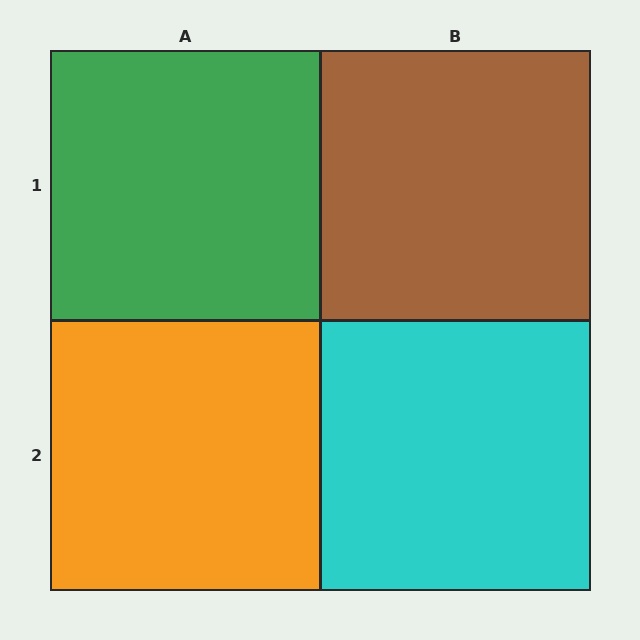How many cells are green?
1 cell is green.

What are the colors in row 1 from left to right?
Green, brown.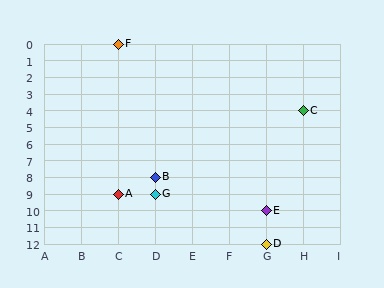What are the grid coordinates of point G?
Point G is at grid coordinates (D, 9).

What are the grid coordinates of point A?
Point A is at grid coordinates (C, 9).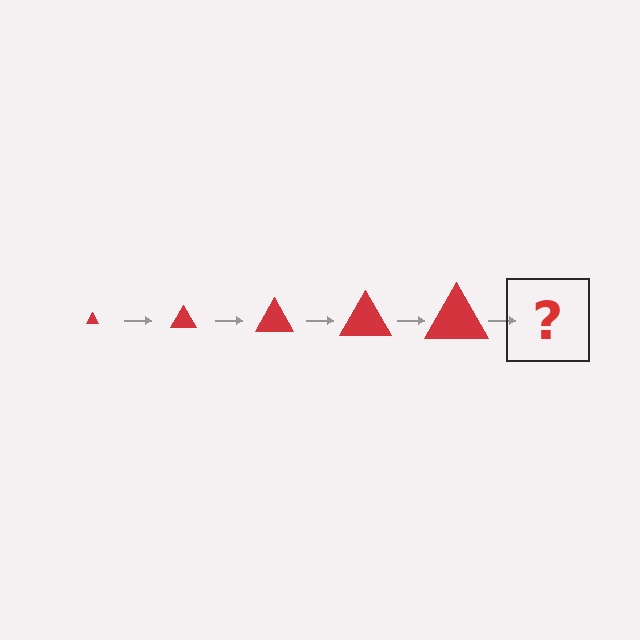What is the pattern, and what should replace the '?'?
The pattern is that the triangle gets progressively larger each step. The '?' should be a red triangle, larger than the previous one.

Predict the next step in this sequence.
The next step is a red triangle, larger than the previous one.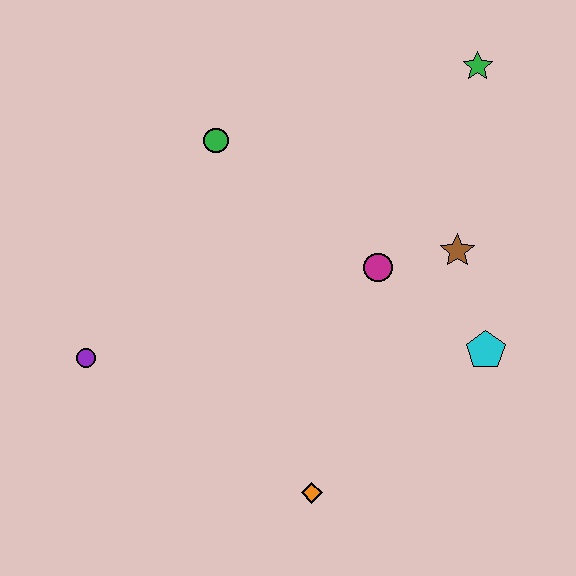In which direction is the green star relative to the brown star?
The green star is above the brown star.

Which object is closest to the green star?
The brown star is closest to the green star.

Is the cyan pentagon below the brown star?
Yes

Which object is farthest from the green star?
The purple circle is farthest from the green star.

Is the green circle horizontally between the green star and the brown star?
No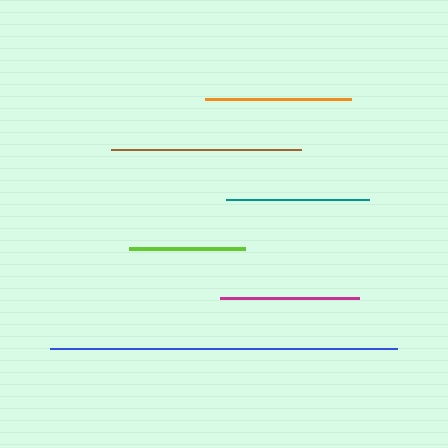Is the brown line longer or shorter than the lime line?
The brown line is longer than the lime line.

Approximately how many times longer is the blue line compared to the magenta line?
The blue line is approximately 2.5 times the length of the magenta line.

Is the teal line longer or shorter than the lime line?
The teal line is longer than the lime line.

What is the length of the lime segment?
The lime segment is approximately 116 pixels long.